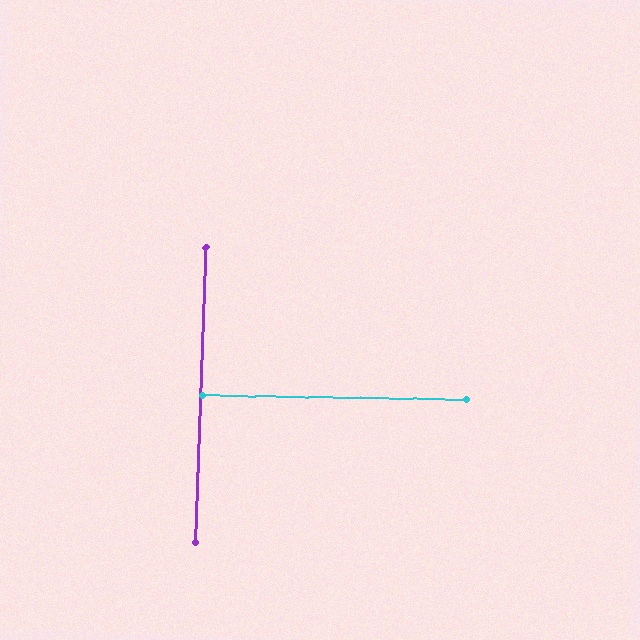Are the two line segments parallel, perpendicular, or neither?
Perpendicular — they meet at approximately 89°.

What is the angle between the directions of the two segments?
Approximately 89 degrees.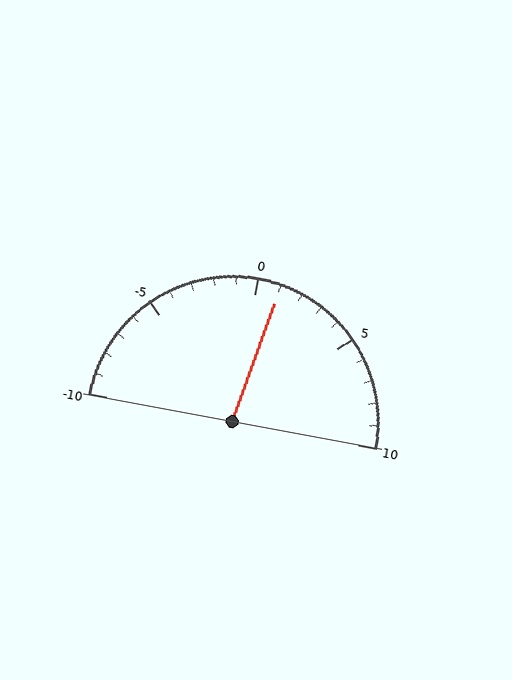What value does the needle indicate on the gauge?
The needle indicates approximately 1.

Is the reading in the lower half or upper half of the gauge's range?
The reading is in the upper half of the range (-10 to 10).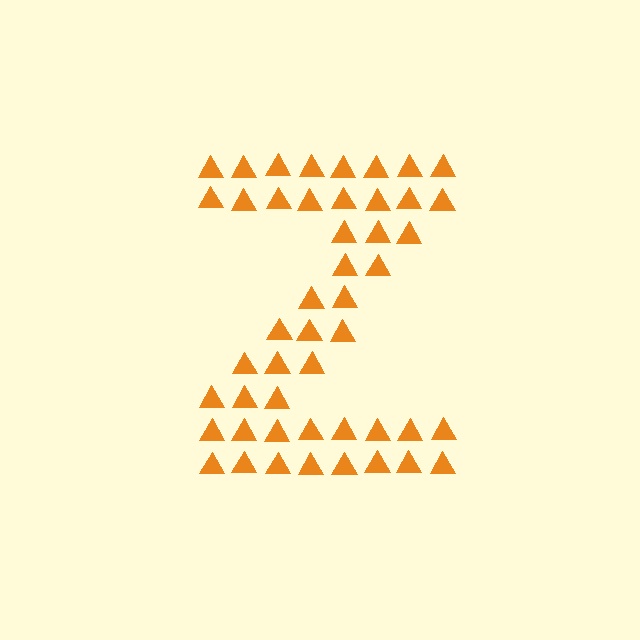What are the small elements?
The small elements are triangles.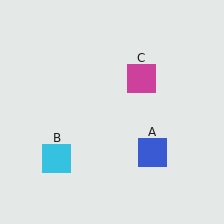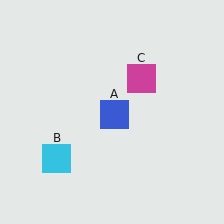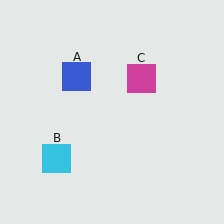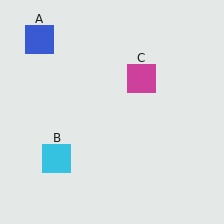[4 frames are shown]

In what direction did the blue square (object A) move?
The blue square (object A) moved up and to the left.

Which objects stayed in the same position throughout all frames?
Cyan square (object B) and magenta square (object C) remained stationary.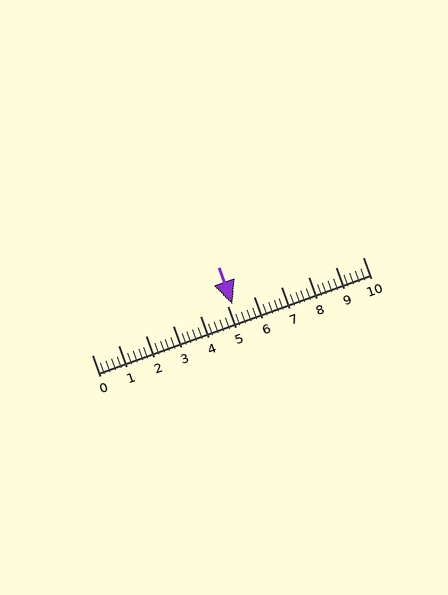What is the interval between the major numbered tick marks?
The major tick marks are spaced 1 units apart.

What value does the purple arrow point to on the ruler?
The purple arrow points to approximately 5.2.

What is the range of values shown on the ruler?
The ruler shows values from 0 to 10.